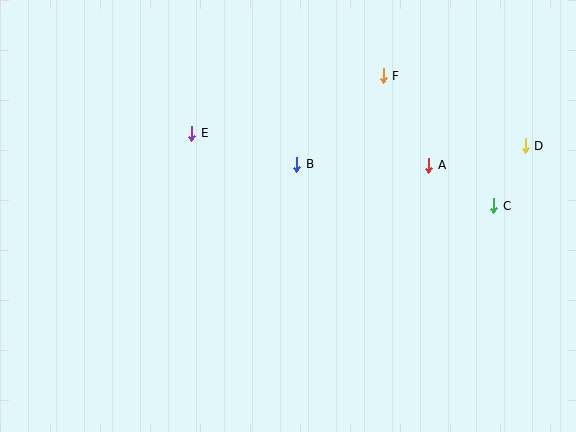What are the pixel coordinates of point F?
Point F is at (383, 76).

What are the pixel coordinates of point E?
Point E is at (192, 133).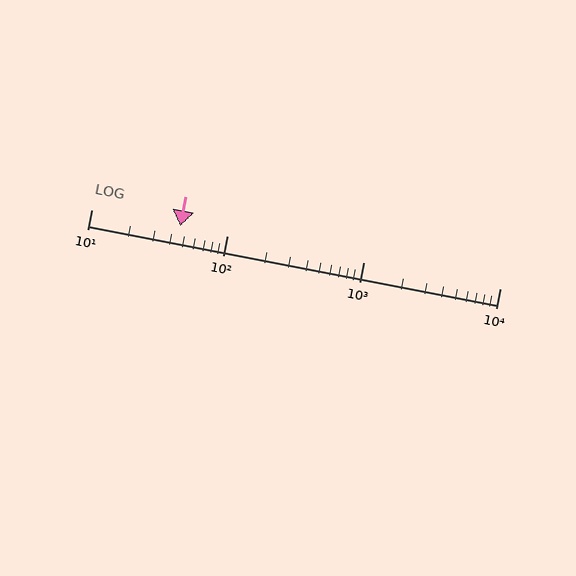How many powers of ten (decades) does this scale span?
The scale spans 3 decades, from 10 to 10000.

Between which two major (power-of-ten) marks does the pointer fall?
The pointer is between 10 and 100.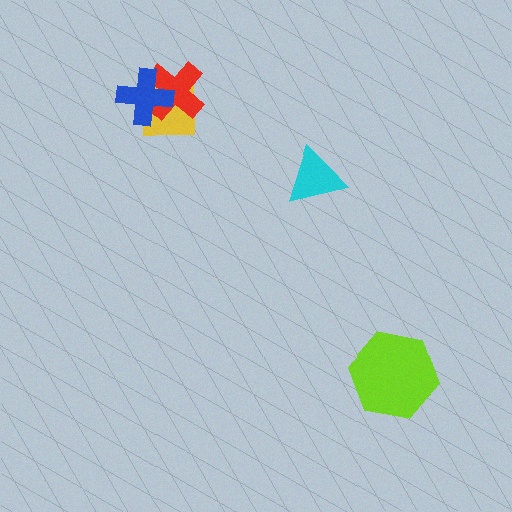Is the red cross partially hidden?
Yes, it is partially covered by another shape.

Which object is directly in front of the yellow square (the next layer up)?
The red cross is directly in front of the yellow square.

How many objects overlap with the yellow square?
2 objects overlap with the yellow square.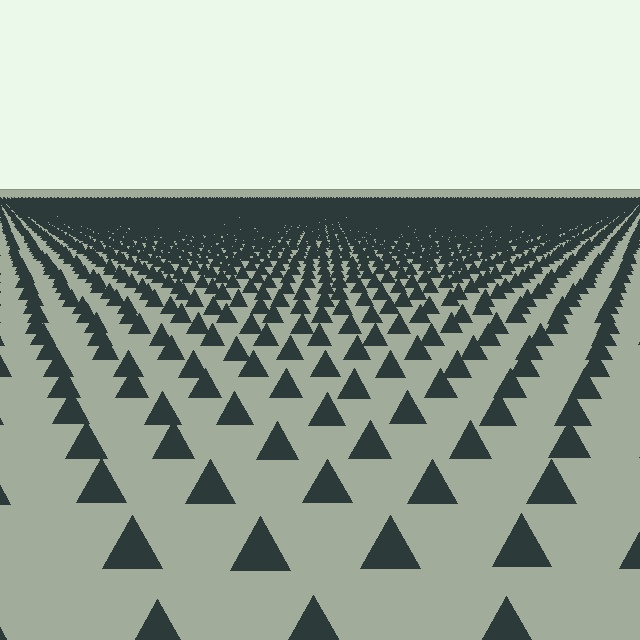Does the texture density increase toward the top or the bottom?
Density increases toward the top.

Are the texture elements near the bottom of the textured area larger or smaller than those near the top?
Larger. Near the bottom, elements are closer to the viewer and appear at a bigger on-screen size.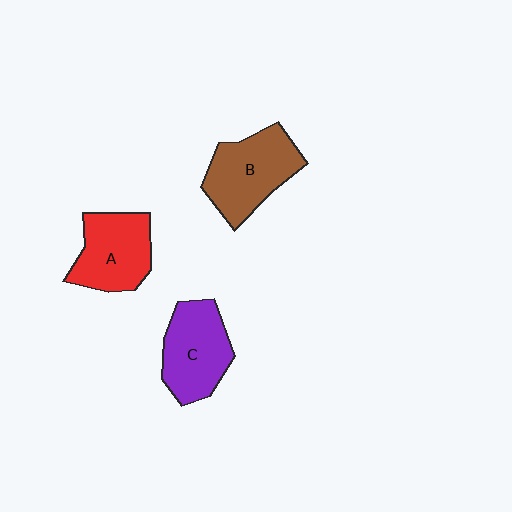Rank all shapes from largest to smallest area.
From largest to smallest: B (brown), C (purple), A (red).